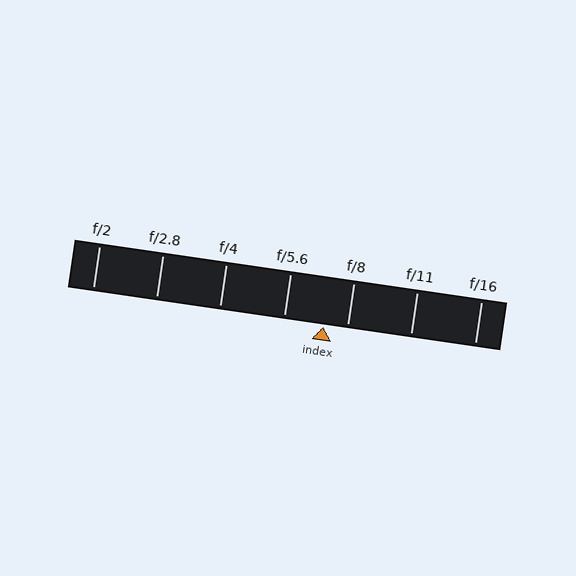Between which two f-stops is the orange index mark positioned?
The index mark is between f/5.6 and f/8.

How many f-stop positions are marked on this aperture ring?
There are 7 f-stop positions marked.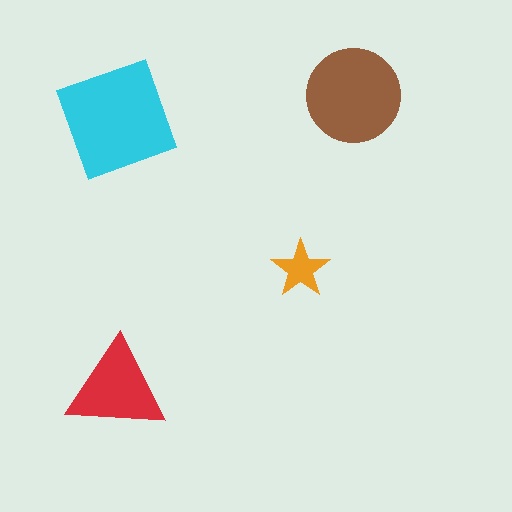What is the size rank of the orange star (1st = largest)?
4th.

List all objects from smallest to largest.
The orange star, the red triangle, the brown circle, the cyan square.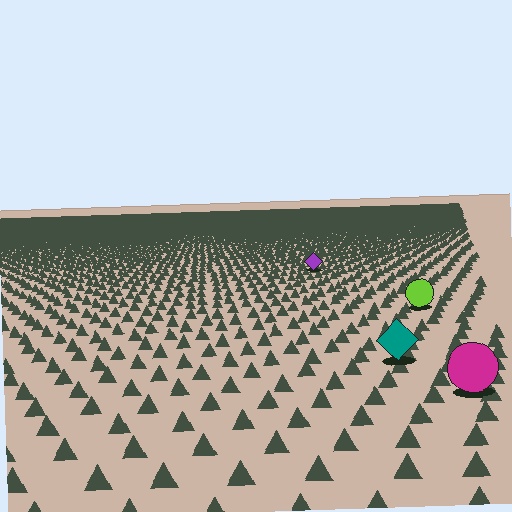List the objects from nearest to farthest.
From nearest to farthest: the magenta circle, the teal diamond, the lime circle, the purple diamond.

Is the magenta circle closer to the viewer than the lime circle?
Yes. The magenta circle is closer — you can tell from the texture gradient: the ground texture is coarser near it.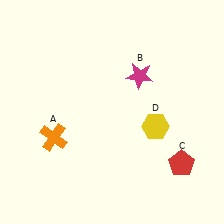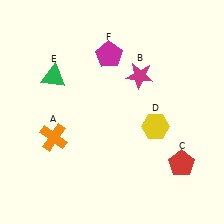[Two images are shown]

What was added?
A green triangle (E), a magenta pentagon (F) were added in Image 2.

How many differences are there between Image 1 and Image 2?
There are 2 differences between the two images.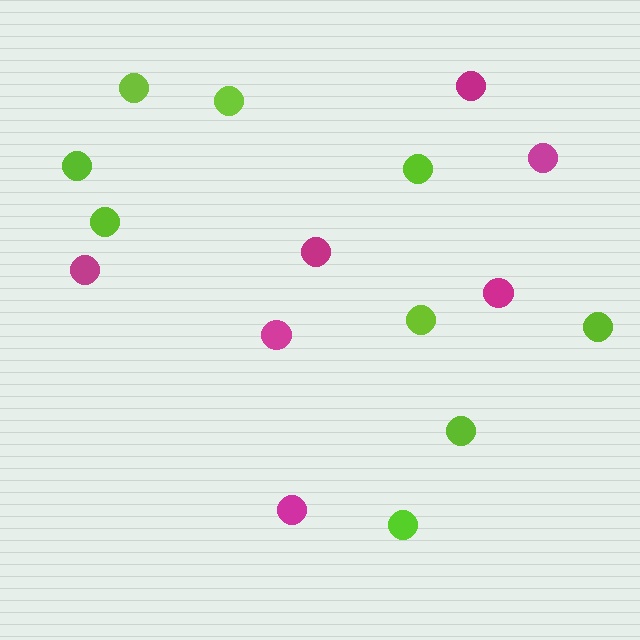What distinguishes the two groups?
There are 2 groups: one group of lime circles (9) and one group of magenta circles (7).